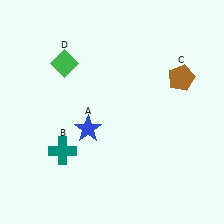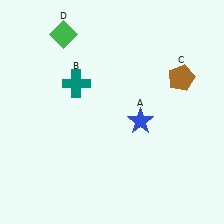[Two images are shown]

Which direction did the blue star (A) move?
The blue star (A) moved right.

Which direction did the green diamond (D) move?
The green diamond (D) moved up.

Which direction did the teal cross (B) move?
The teal cross (B) moved up.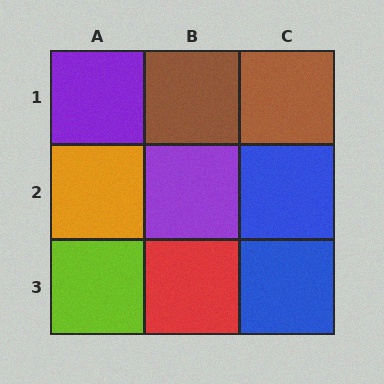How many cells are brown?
2 cells are brown.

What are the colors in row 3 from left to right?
Lime, red, blue.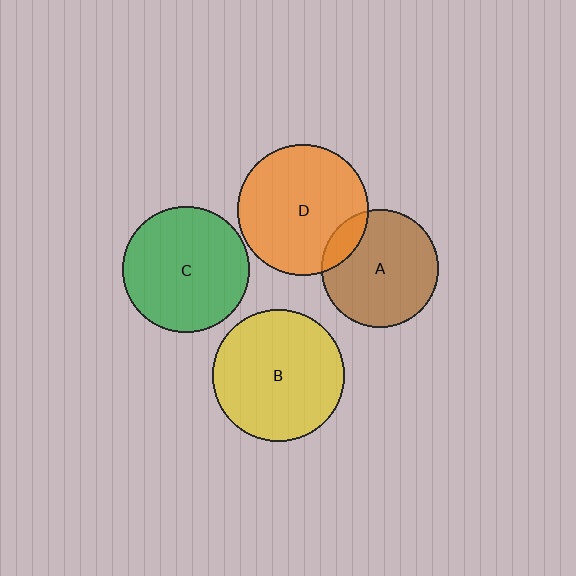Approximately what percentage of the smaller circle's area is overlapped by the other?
Approximately 15%.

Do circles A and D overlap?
Yes.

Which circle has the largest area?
Circle B (yellow).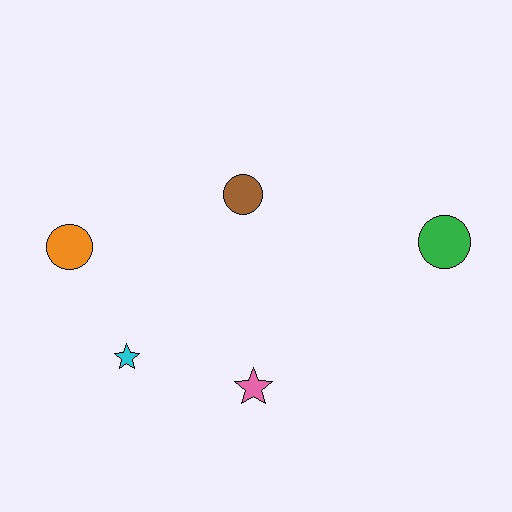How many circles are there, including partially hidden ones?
There are 3 circles.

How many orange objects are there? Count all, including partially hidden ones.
There is 1 orange object.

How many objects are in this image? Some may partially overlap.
There are 5 objects.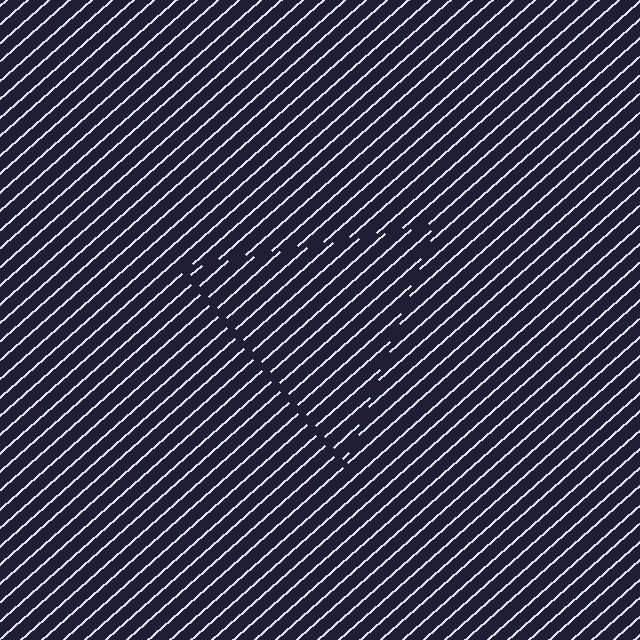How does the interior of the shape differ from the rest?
The interior of the shape contains the same grating, shifted by half a period — the contour is defined by the phase discontinuity where line-ends from the inner and outer gratings abut.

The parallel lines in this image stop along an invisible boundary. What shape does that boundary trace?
An illusory triangle. The interior of the shape contains the same grating, shifted by half a period — the contour is defined by the phase discontinuity where line-ends from the inner and outer gratings abut.